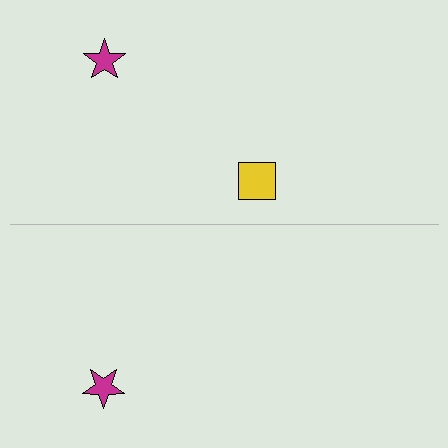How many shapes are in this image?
There are 3 shapes in this image.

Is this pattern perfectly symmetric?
No, the pattern is not perfectly symmetric. A yellow square is missing from the bottom side.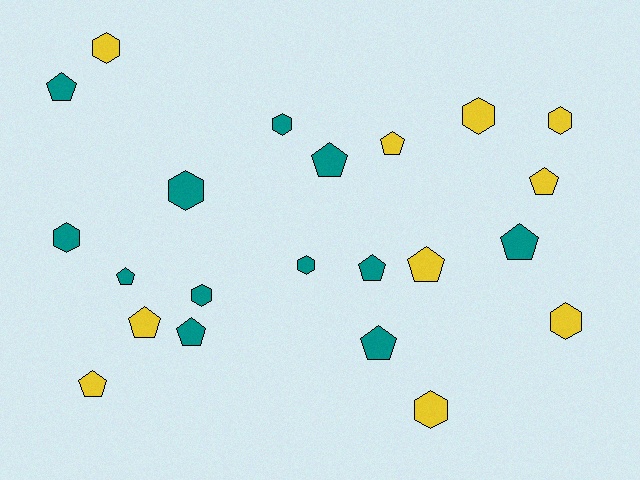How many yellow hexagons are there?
There are 5 yellow hexagons.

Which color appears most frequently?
Teal, with 12 objects.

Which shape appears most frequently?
Pentagon, with 12 objects.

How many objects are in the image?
There are 22 objects.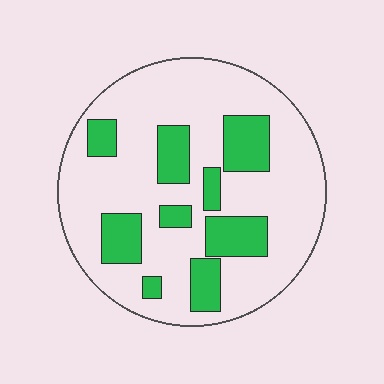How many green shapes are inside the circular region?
9.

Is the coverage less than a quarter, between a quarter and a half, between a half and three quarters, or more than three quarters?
Less than a quarter.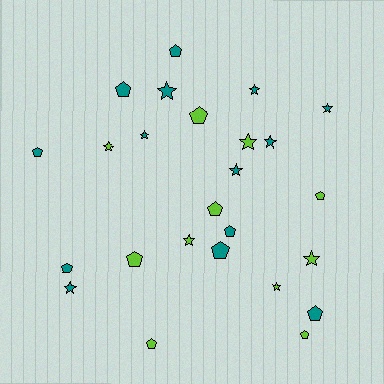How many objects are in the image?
There are 25 objects.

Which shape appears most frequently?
Pentagon, with 13 objects.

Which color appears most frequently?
Teal, with 14 objects.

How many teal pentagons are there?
There are 7 teal pentagons.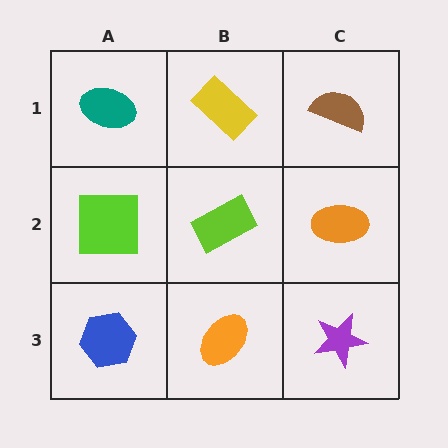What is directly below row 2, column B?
An orange ellipse.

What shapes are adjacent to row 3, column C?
An orange ellipse (row 2, column C), an orange ellipse (row 3, column B).